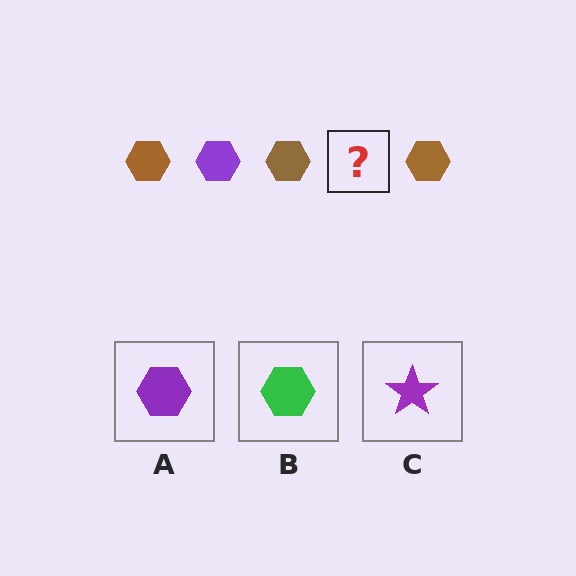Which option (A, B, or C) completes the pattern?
A.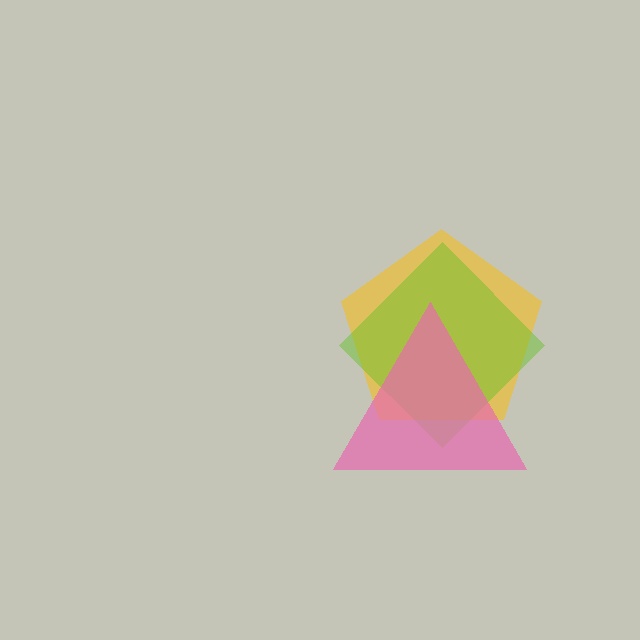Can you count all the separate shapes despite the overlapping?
Yes, there are 3 separate shapes.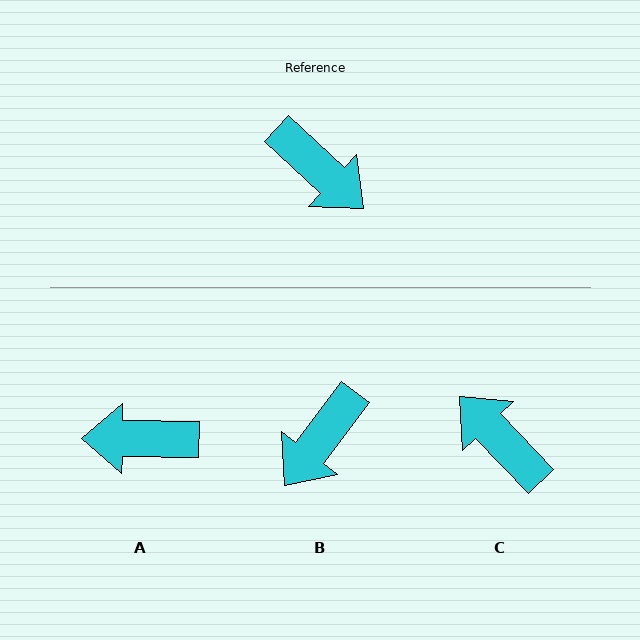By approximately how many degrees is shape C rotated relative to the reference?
Approximately 177 degrees counter-clockwise.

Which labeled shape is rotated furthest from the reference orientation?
C, about 177 degrees away.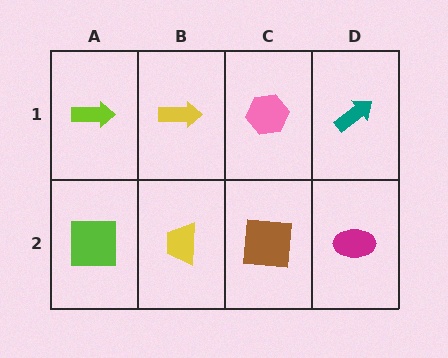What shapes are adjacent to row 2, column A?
A lime arrow (row 1, column A), a yellow trapezoid (row 2, column B).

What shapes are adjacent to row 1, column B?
A yellow trapezoid (row 2, column B), a lime arrow (row 1, column A), a pink hexagon (row 1, column C).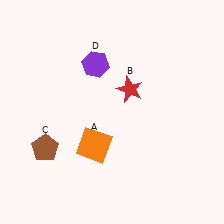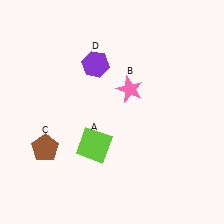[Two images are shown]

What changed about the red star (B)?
In Image 1, B is red. In Image 2, it changed to pink.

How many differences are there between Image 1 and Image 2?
There are 2 differences between the two images.